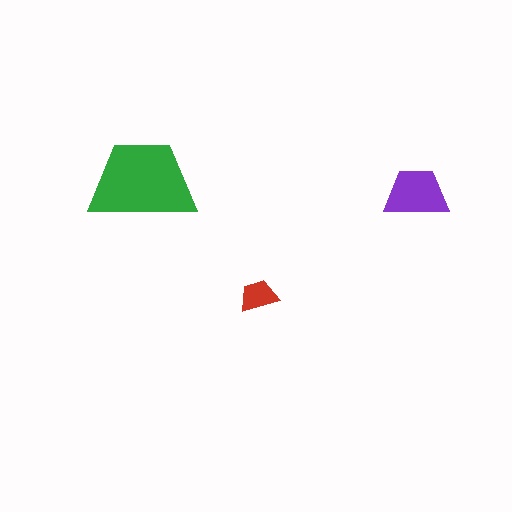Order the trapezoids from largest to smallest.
the green one, the purple one, the red one.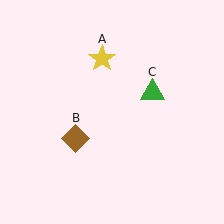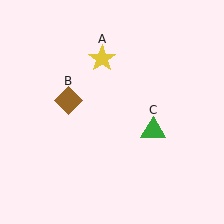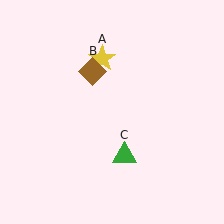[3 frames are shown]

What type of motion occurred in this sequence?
The brown diamond (object B), green triangle (object C) rotated clockwise around the center of the scene.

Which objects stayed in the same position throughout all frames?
Yellow star (object A) remained stationary.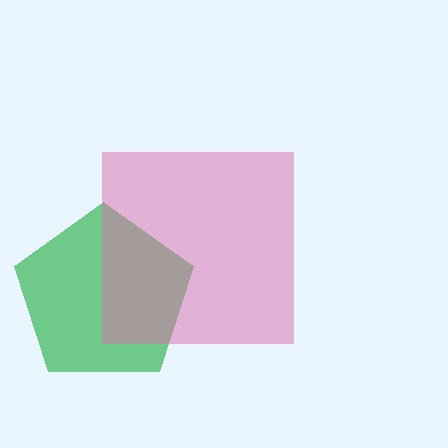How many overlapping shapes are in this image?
There are 2 overlapping shapes in the image.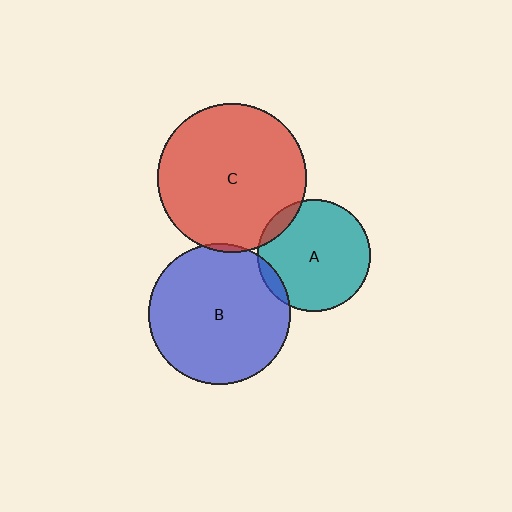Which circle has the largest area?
Circle C (red).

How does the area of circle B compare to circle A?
Approximately 1.6 times.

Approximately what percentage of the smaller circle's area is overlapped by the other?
Approximately 5%.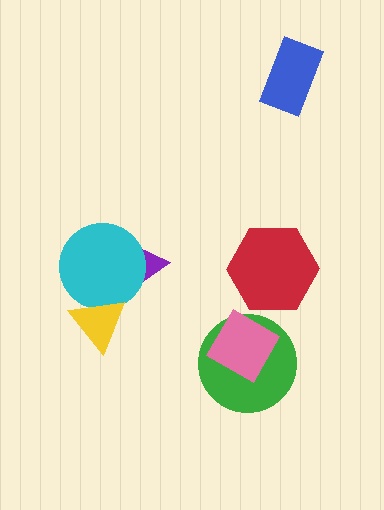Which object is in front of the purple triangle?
The cyan circle is in front of the purple triangle.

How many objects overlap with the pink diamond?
1 object overlaps with the pink diamond.